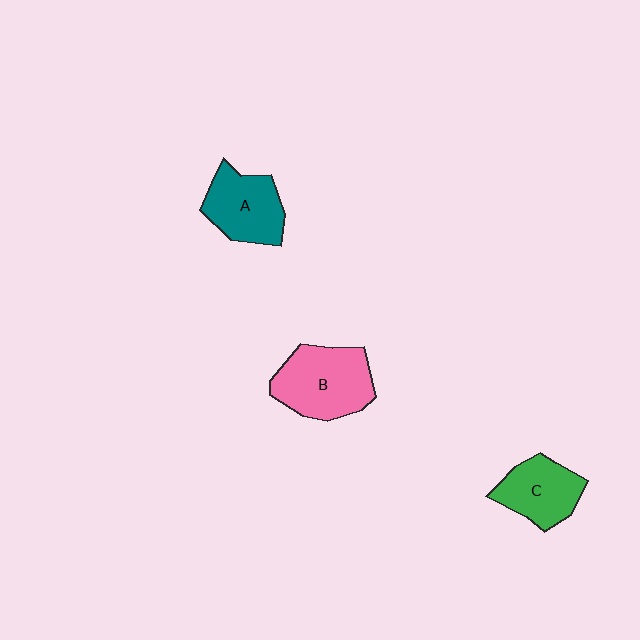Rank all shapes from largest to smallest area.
From largest to smallest: B (pink), A (teal), C (green).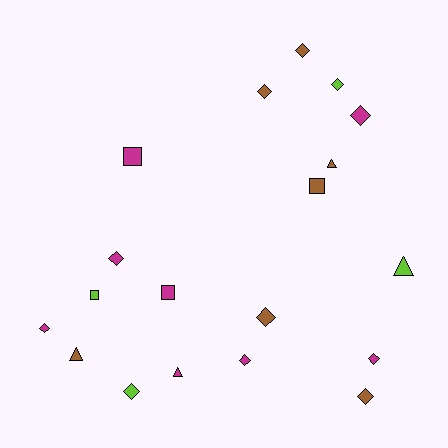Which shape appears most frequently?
Diamond, with 11 objects.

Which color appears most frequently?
Magenta, with 8 objects.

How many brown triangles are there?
There are 2 brown triangles.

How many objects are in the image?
There are 19 objects.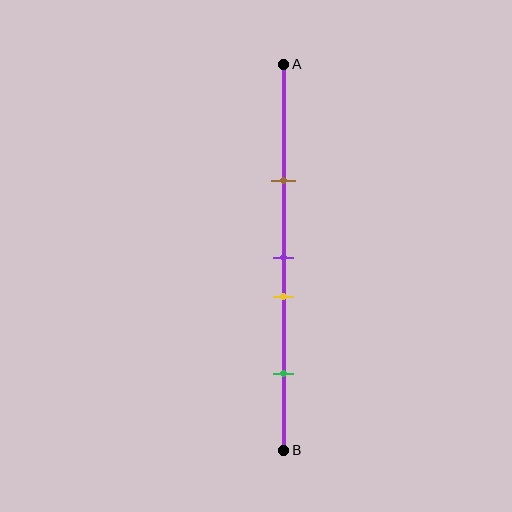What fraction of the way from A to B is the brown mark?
The brown mark is approximately 30% (0.3) of the way from A to B.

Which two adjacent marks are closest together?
The purple and yellow marks are the closest adjacent pair.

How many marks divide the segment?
There are 4 marks dividing the segment.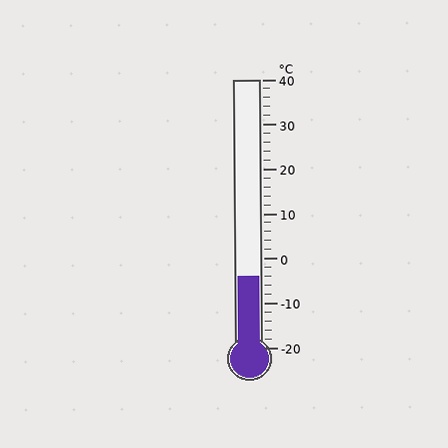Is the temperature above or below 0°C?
The temperature is below 0°C.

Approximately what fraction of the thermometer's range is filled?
The thermometer is filled to approximately 25% of its range.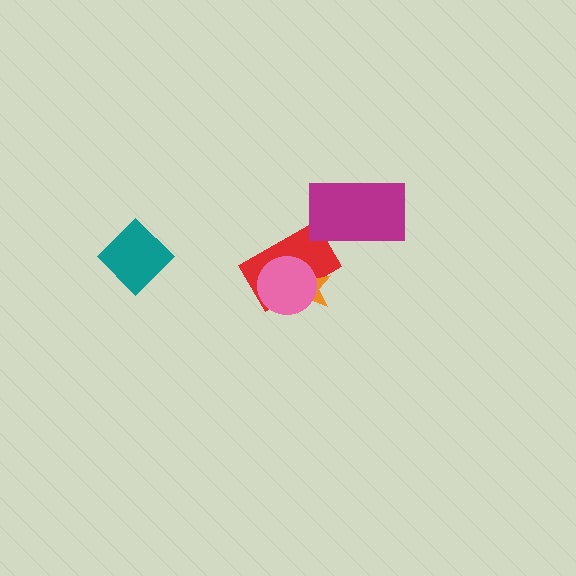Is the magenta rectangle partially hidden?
No, no other shape covers it.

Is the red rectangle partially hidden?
Yes, it is partially covered by another shape.